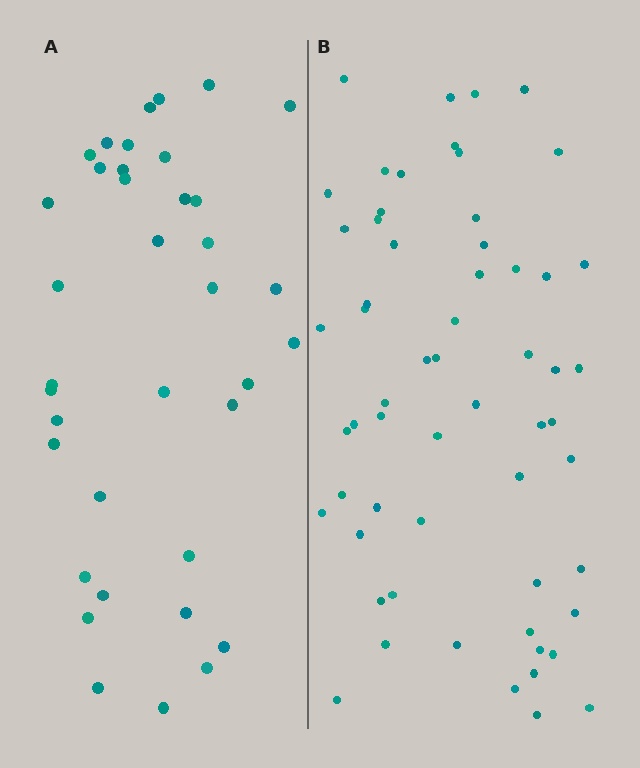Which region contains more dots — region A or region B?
Region B (the right region) has more dots.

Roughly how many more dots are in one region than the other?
Region B has approximately 20 more dots than region A.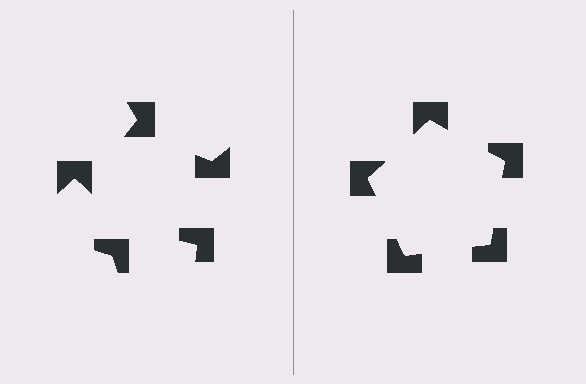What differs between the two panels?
The notched squares are positioned identically on both sides; only the wedge orientations differ. On the right they align to a pentagon; on the left they are misaligned.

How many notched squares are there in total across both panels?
10 — 5 on each side.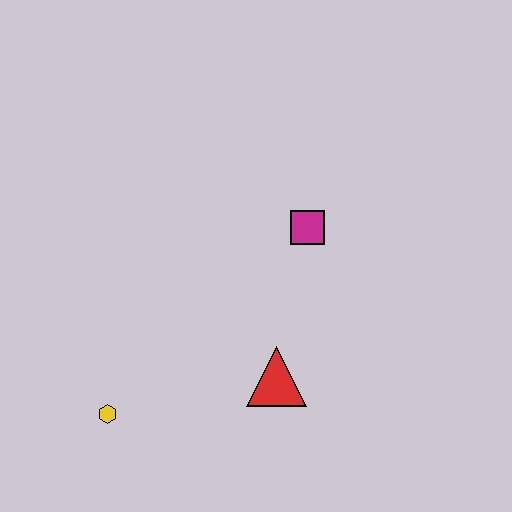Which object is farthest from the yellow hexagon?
The magenta square is farthest from the yellow hexagon.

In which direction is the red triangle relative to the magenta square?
The red triangle is below the magenta square.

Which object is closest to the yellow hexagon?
The red triangle is closest to the yellow hexagon.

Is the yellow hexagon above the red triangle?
No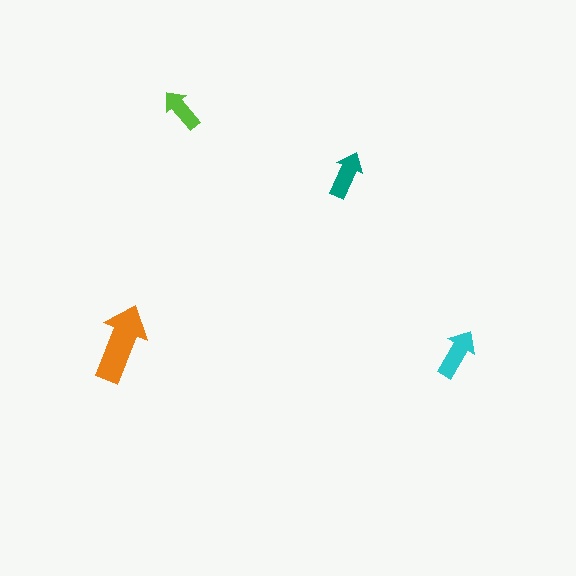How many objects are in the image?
There are 4 objects in the image.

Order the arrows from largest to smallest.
the orange one, the cyan one, the teal one, the lime one.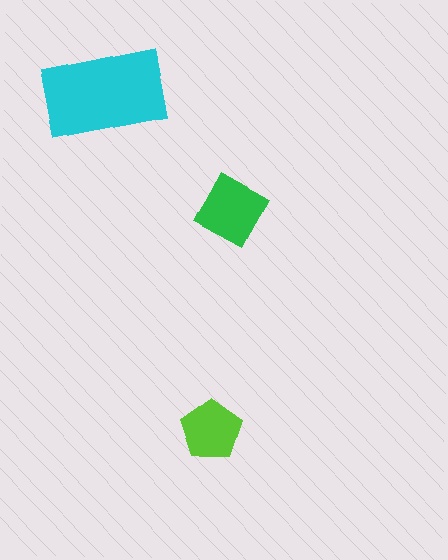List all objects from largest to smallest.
The cyan rectangle, the green square, the lime pentagon.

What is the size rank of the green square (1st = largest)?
2nd.